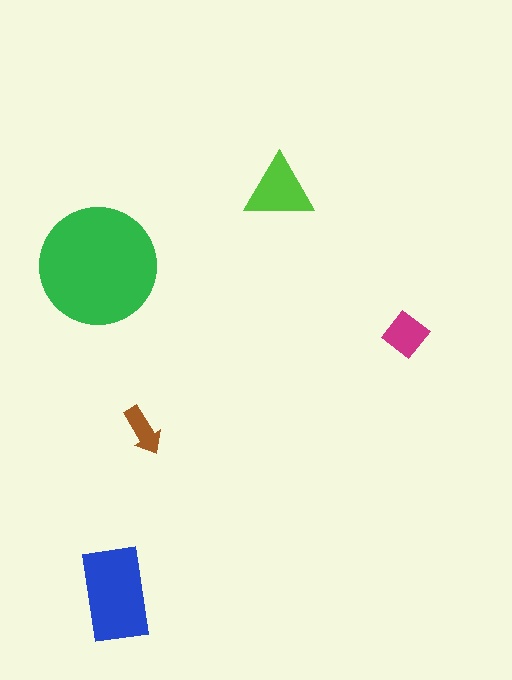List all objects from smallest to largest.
The brown arrow, the magenta diamond, the lime triangle, the blue rectangle, the green circle.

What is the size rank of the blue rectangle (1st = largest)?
2nd.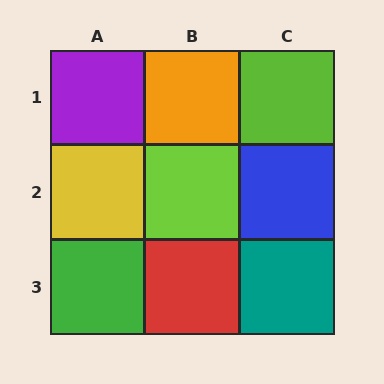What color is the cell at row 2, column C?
Blue.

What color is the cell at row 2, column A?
Yellow.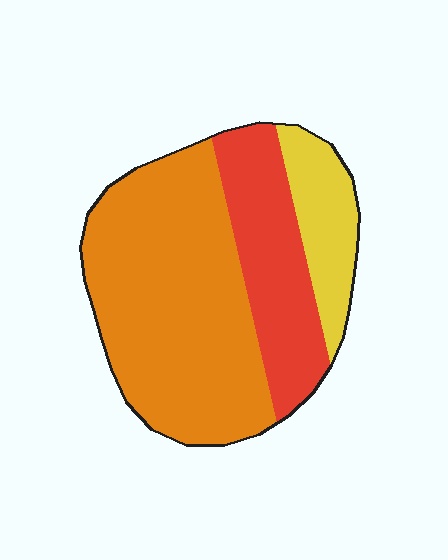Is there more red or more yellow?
Red.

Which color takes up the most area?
Orange, at roughly 60%.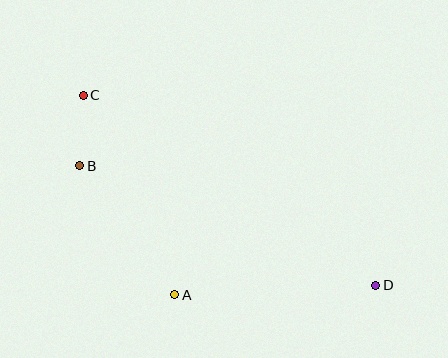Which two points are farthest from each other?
Points C and D are farthest from each other.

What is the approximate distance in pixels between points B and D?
The distance between B and D is approximately 319 pixels.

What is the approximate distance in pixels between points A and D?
The distance between A and D is approximately 202 pixels.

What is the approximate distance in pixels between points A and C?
The distance between A and C is approximately 220 pixels.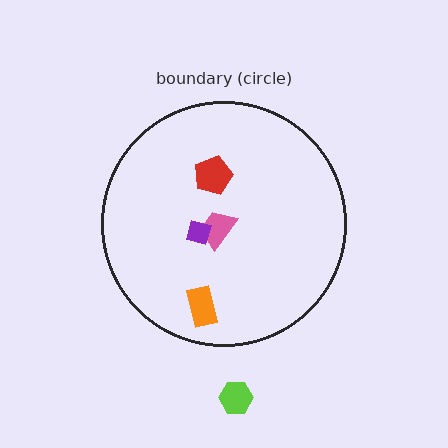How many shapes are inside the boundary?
4 inside, 1 outside.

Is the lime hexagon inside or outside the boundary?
Outside.